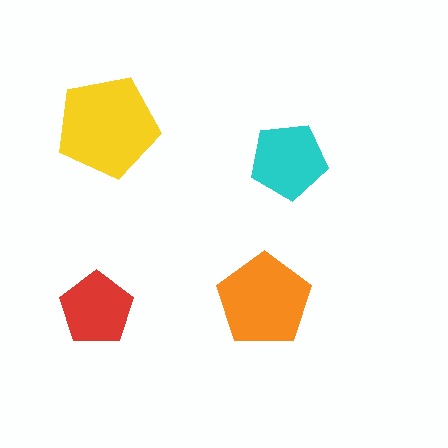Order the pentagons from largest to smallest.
the yellow one, the orange one, the cyan one, the red one.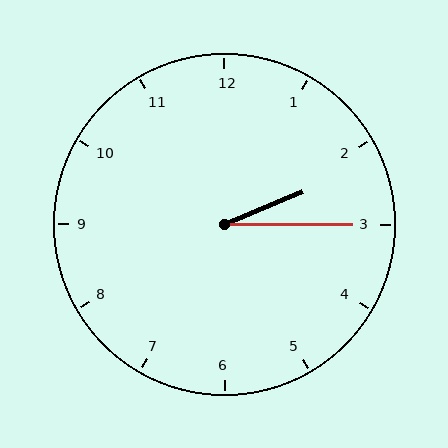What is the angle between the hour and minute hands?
Approximately 22 degrees.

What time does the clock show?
2:15.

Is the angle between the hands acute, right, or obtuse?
It is acute.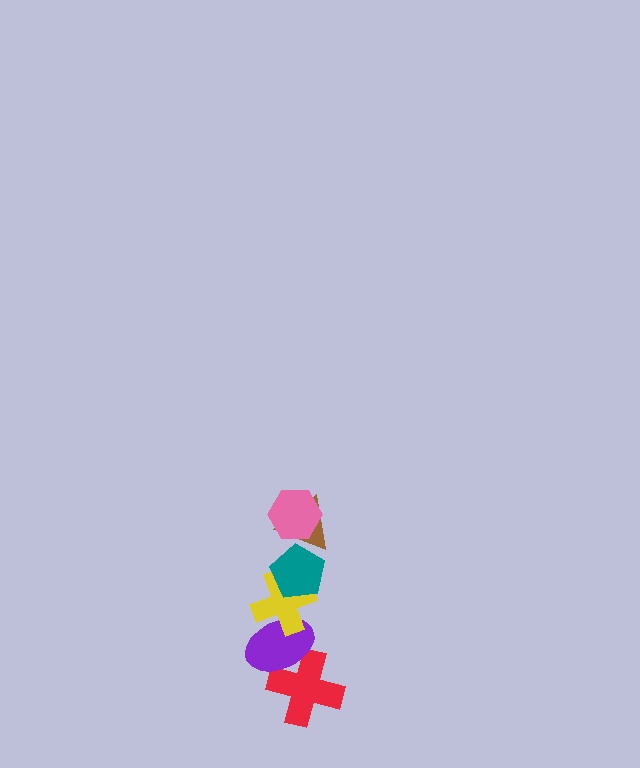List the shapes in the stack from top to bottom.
From top to bottom: the pink hexagon, the brown triangle, the teal pentagon, the yellow cross, the purple ellipse, the red cross.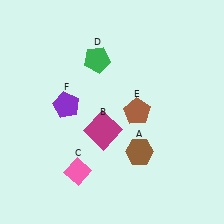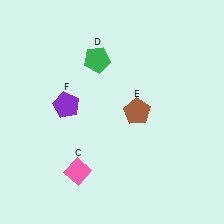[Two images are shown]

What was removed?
The brown hexagon (A), the magenta square (B) were removed in Image 2.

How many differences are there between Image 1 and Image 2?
There are 2 differences between the two images.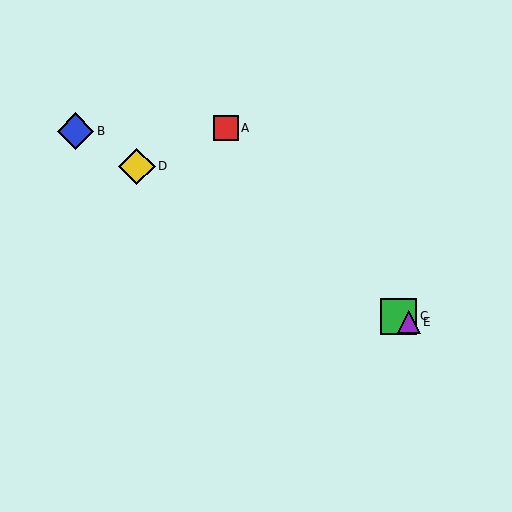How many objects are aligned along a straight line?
4 objects (B, C, D, E) are aligned along a straight line.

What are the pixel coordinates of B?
Object B is at (75, 131).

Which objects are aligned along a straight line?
Objects B, C, D, E are aligned along a straight line.